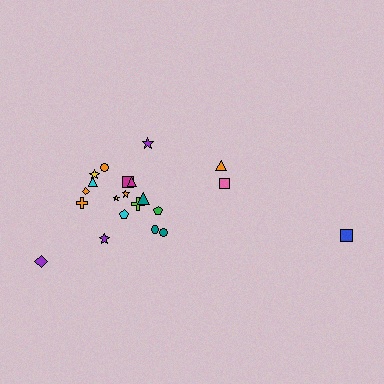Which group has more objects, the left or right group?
The left group.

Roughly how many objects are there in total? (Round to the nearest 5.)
Roughly 20 objects in total.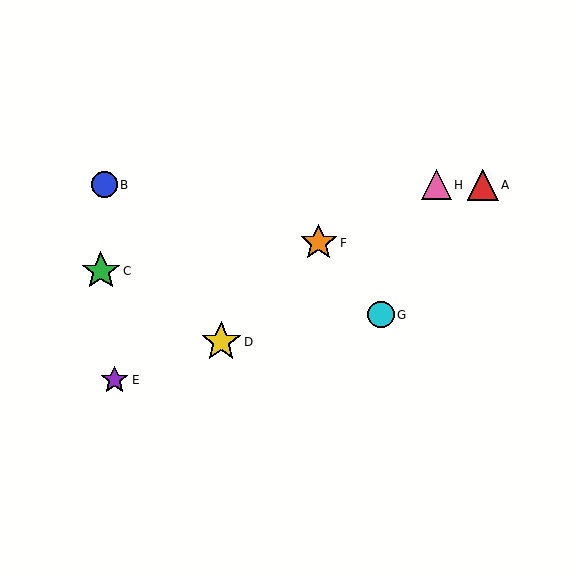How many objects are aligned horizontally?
3 objects (A, B, H) are aligned horizontally.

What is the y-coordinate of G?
Object G is at y≈315.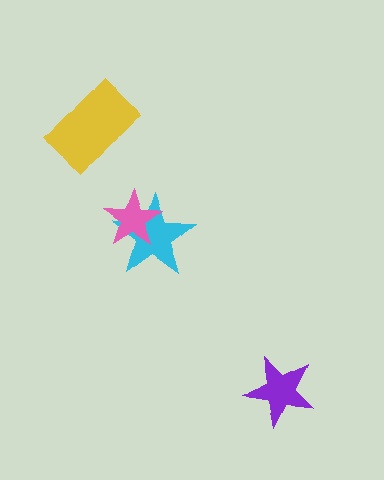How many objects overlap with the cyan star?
1 object overlaps with the cyan star.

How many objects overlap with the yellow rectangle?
0 objects overlap with the yellow rectangle.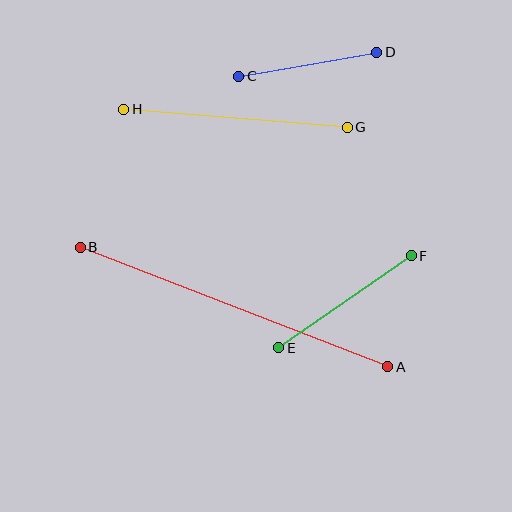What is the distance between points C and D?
The distance is approximately 140 pixels.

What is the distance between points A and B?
The distance is approximately 330 pixels.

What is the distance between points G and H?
The distance is approximately 225 pixels.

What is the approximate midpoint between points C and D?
The midpoint is at approximately (308, 64) pixels.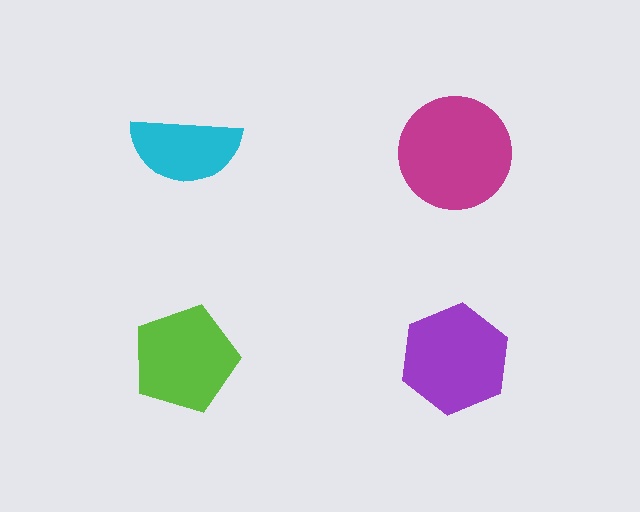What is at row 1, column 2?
A magenta circle.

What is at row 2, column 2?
A purple hexagon.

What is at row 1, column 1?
A cyan semicircle.